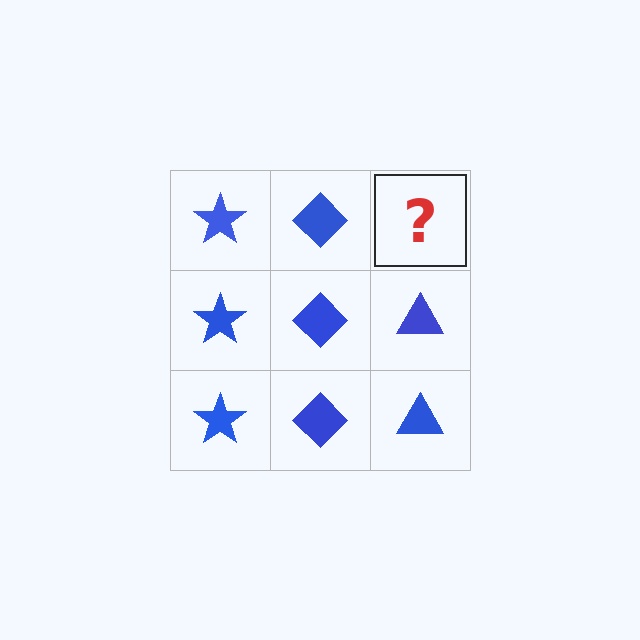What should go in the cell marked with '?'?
The missing cell should contain a blue triangle.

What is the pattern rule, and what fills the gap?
The rule is that each column has a consistent shape. The gap should be filled with a blue triangle.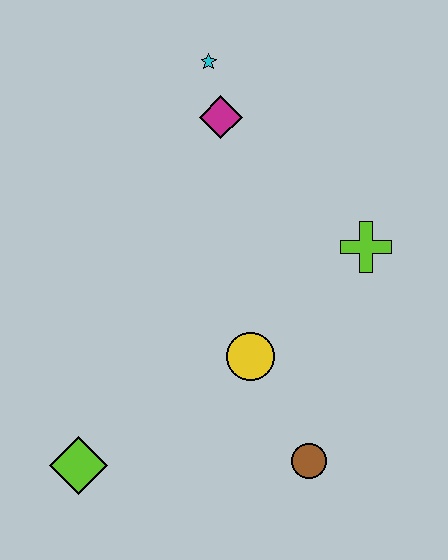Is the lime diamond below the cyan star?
Yes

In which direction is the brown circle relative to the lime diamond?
The brown circle is to the right of the lime diamond.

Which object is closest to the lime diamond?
The yellow circle is closest to the lime diamond.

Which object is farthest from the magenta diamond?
The lime diamond is farthest from the magenta diamond.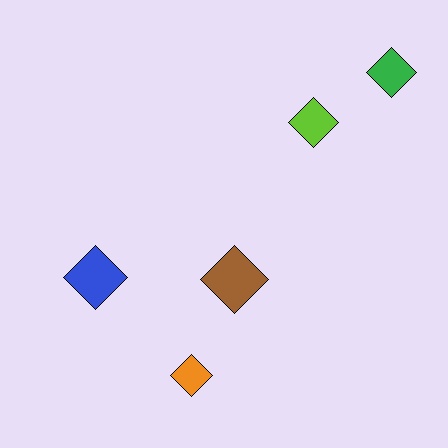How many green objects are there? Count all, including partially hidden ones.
There is 1 green object.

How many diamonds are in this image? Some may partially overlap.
There are 5 diamonds.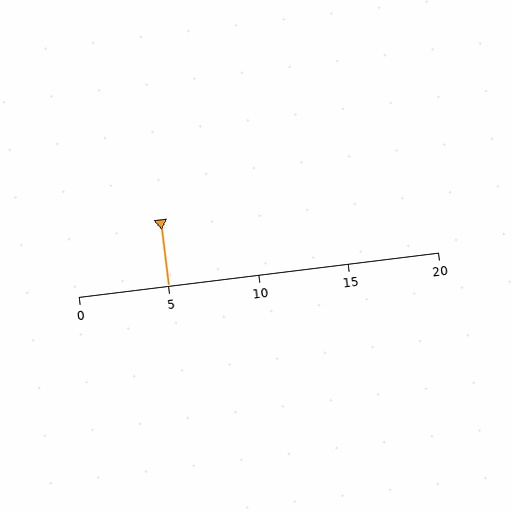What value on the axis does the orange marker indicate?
The marker indicates approximately 5.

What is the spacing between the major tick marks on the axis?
The major ticks are spaced 5 apart.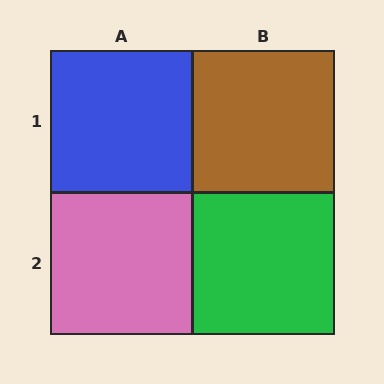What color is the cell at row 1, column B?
Brown.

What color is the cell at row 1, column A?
Blue.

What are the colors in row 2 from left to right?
Pink, green.